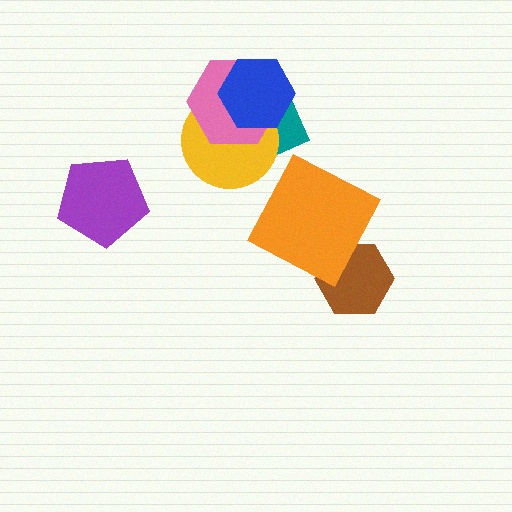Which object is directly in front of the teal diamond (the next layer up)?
The yellow circle is directly in front of the teal diamond.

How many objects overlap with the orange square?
1 object overlaps with the orange square.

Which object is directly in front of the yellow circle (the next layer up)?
The pink hexagon is directly in front of the yellow circle.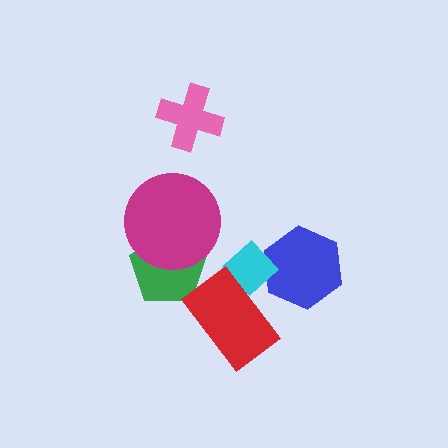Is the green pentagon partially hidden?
Yes, it is partially covered by another shape.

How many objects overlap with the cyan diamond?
2 objects overlap with the cyan diamond.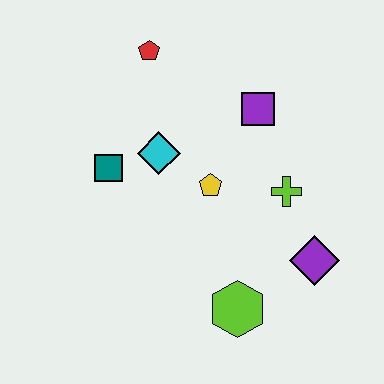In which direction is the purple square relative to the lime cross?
The purple square is above the lime cross.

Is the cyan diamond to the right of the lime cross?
No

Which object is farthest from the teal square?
The purple diamond is farthest from the teal square.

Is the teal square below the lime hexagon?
No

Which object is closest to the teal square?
The cyan diamond is closest to the teal square.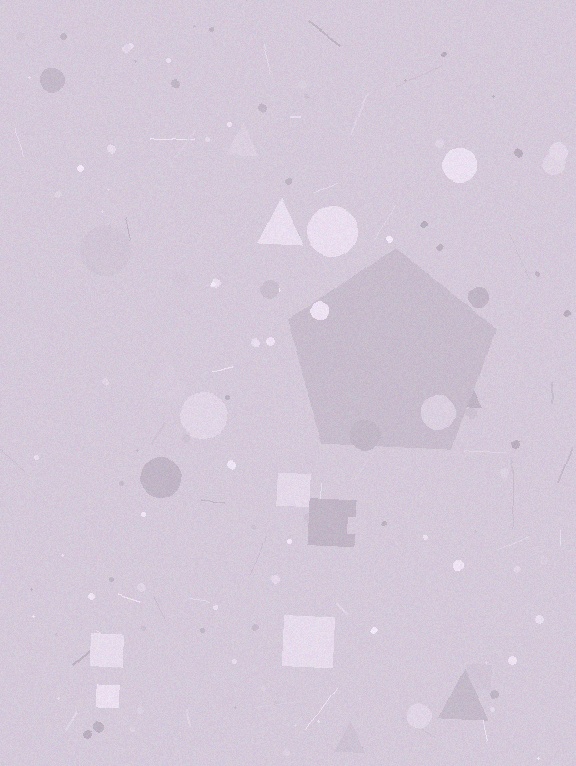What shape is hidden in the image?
A pentagon is hidden in the image.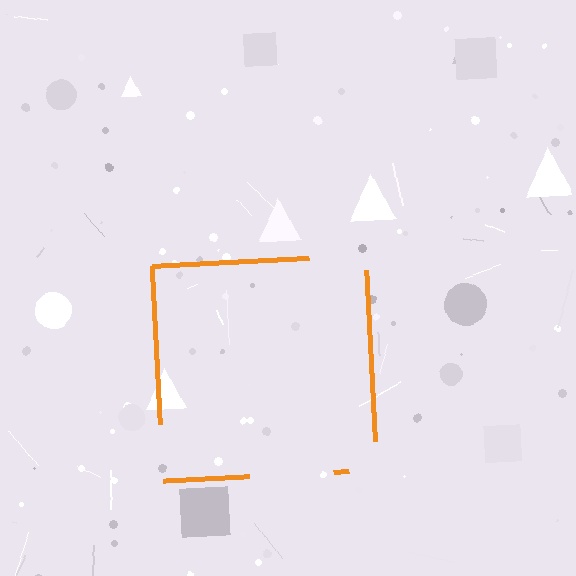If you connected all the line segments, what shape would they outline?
They would outline a square.